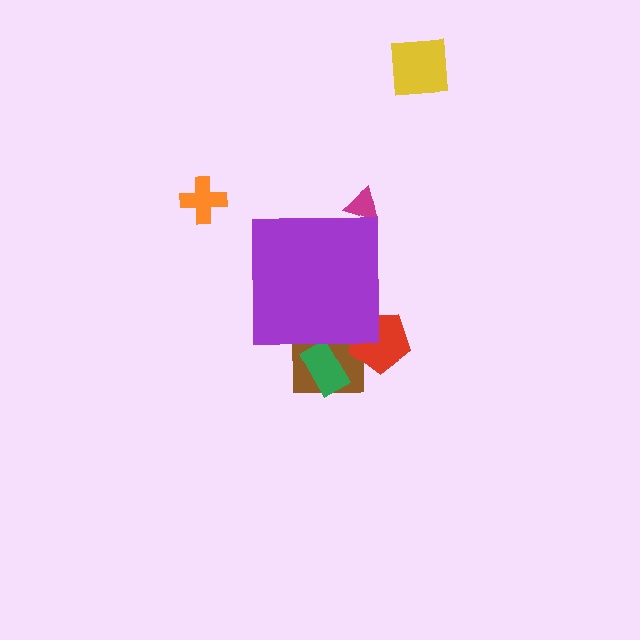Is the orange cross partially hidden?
No, the orange cross is fully visible.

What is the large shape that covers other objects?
A purple square.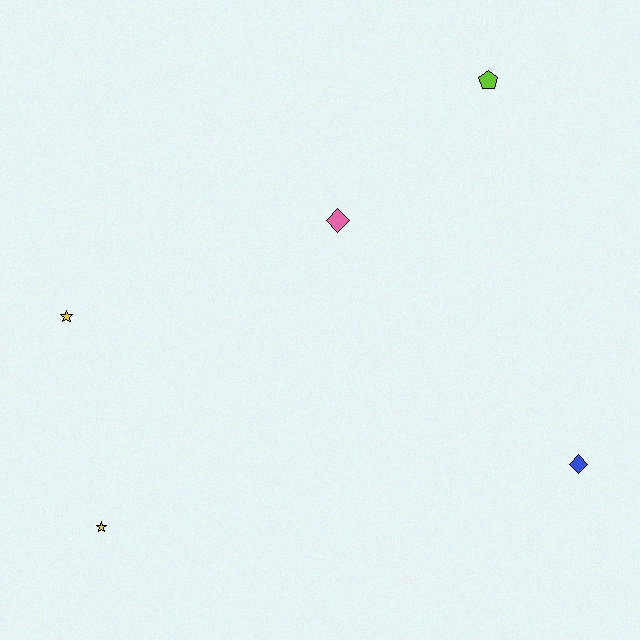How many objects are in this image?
There are 5 objects.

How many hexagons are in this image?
There are no hexagons.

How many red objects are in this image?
There are no red objects.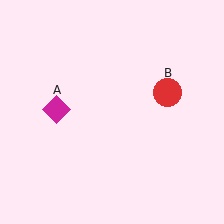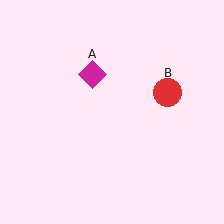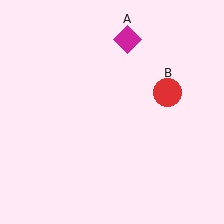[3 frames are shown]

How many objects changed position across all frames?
1 object changed position: magenta diamond (object A).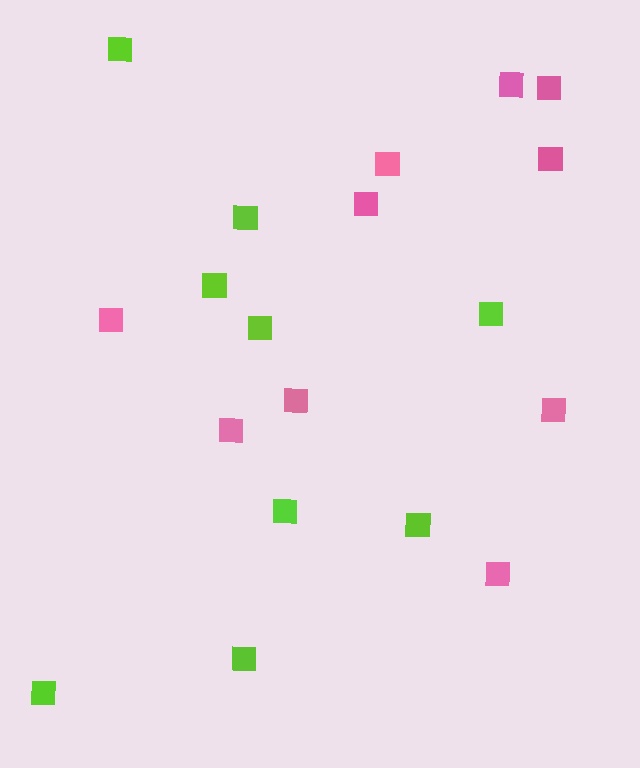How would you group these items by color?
There are 2 groups: one group of lime squares (9) and one group of pink squares (10).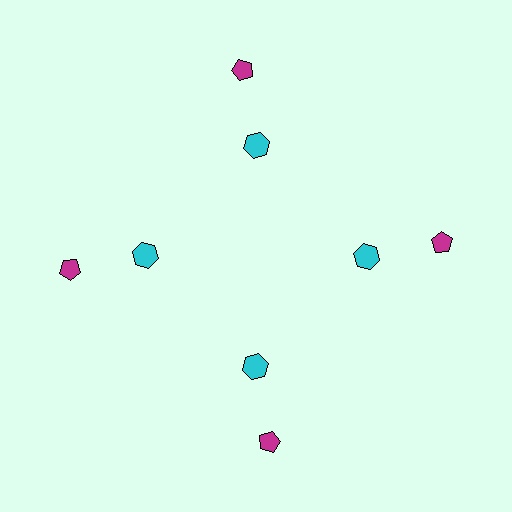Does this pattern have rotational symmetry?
Yes, this pattern has 4-fold rotational symmetry. It looks the same after rotating 90 degrees around the center.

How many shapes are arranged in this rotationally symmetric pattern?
There are 8 shapes, arranged in 4 groups of 2.